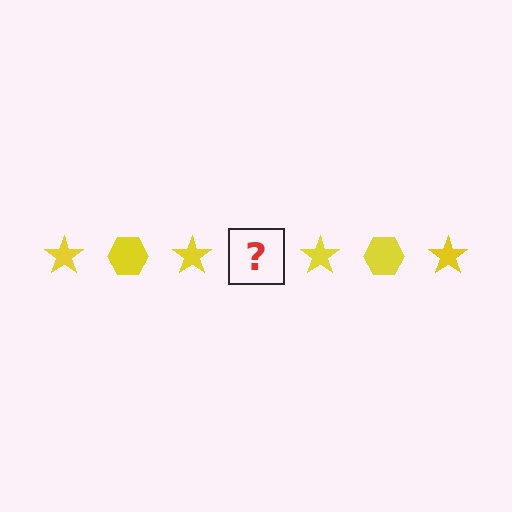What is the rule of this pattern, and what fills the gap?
The rule is that the pattern cycles through star, hexagon shapes in yellow. The gap should be filled with a yellow hexagon.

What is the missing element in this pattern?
The missing element is a yellow hexagon.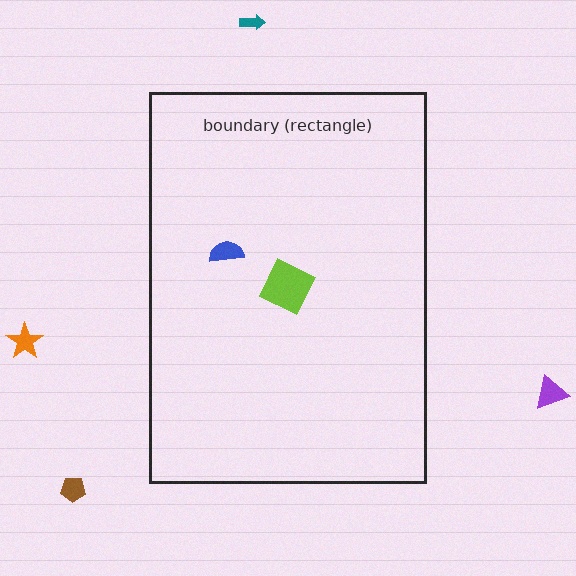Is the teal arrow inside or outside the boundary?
Outside.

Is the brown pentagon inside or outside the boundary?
Outside.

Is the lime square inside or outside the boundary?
Inside.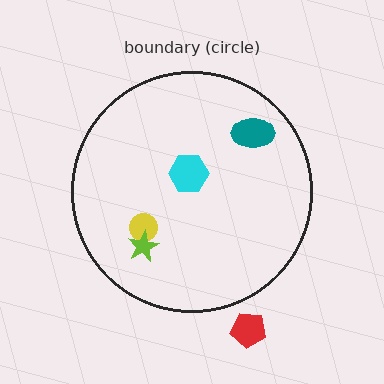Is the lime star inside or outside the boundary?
Inside.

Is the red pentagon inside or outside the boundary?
Outside.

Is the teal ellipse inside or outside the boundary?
Inside.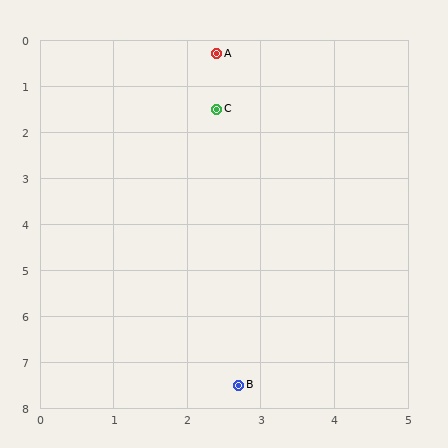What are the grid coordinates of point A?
Point A is at approximately (2.4, 0.3).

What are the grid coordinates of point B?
Point B is at approximately (2.7, 7.5).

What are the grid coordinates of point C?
Point C is at approximately (2.4, 1.5).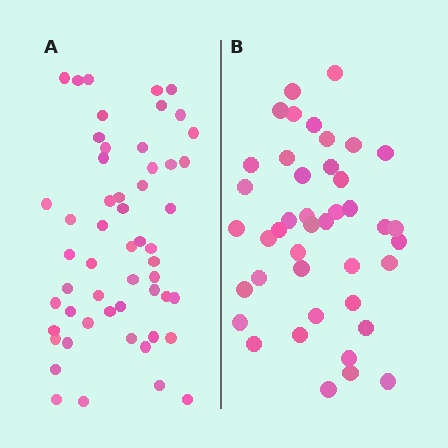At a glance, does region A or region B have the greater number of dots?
Region A (the left region) has more dots.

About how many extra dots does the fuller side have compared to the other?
Region A has roughly 12 or so more dots than region B.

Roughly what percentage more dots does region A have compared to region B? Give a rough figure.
About 30% more.